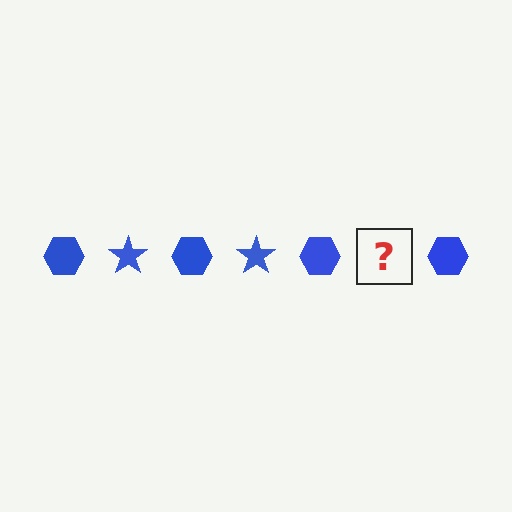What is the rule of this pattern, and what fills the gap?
The rule is that the pattern cycles through hexagon, star shapes in blue. The gap should be filled with a blue star.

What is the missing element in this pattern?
The missing element is a blue star.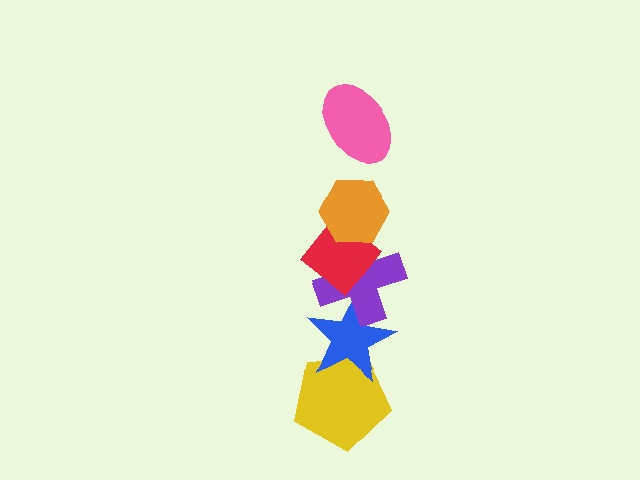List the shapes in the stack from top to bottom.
From top to bottom: the pink ellipse, the orange hexagon, the red diamond, the purple cross, the blue star, the yellow pentagon.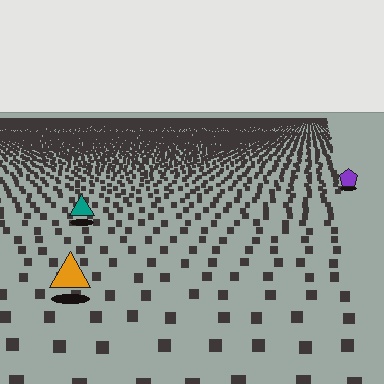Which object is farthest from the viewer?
The purple pentagon is farthest from the viewer. It appears smaller and the ground texture around it is denser.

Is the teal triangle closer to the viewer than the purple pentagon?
Yes. The teal triangle is closer — you can tell from the texture gradient: the ground texture is coarser near it.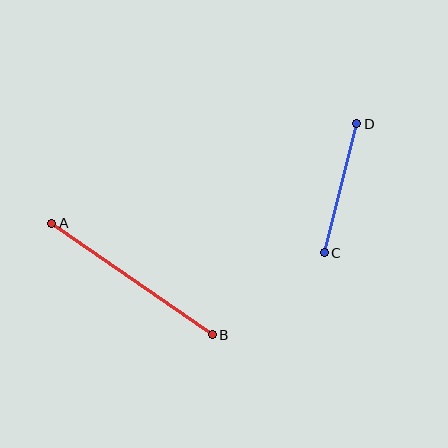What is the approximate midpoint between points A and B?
The midpoint is at approximately (132, 279) pixels.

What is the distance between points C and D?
The distance is approximately 133 pixels.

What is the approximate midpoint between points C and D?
The midpoint is at approximately (340, 188) pixels.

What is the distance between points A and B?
The distance is approximately 196 pixels.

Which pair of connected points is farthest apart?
Points A and B are farthest apart.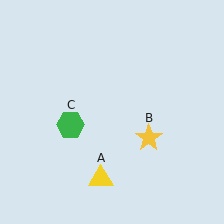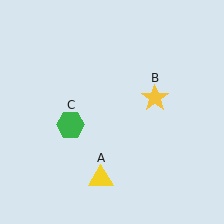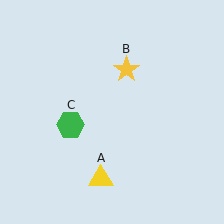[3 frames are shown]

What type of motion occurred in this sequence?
The yellow star (object B) rotated counterclockwise around the center of the scene.